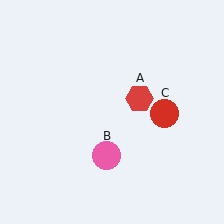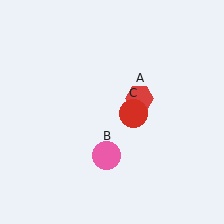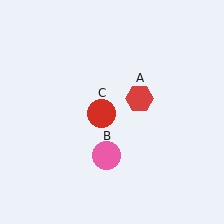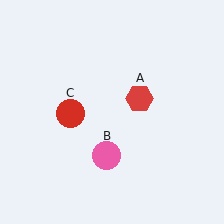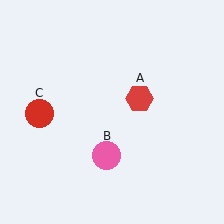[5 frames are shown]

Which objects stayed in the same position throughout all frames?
Red hexagon (object A) and pink circle (object B) remained stationary.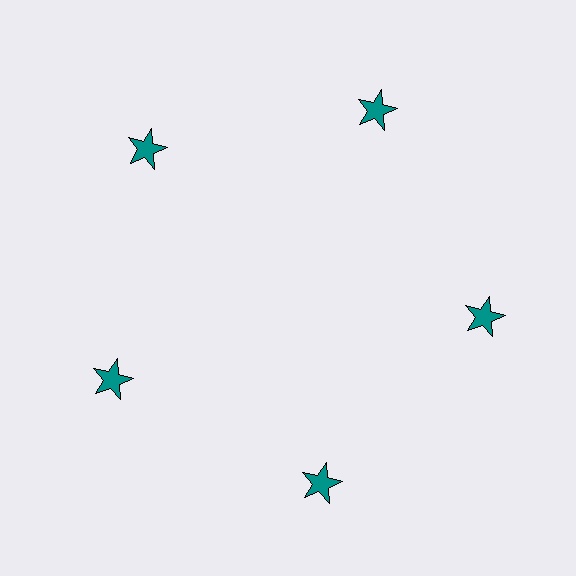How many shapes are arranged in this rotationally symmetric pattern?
There are 5 shapes, arranged in 5 groups of 1.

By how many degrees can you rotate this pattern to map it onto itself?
The pattern maps onto itself every 72 degrees of rotation.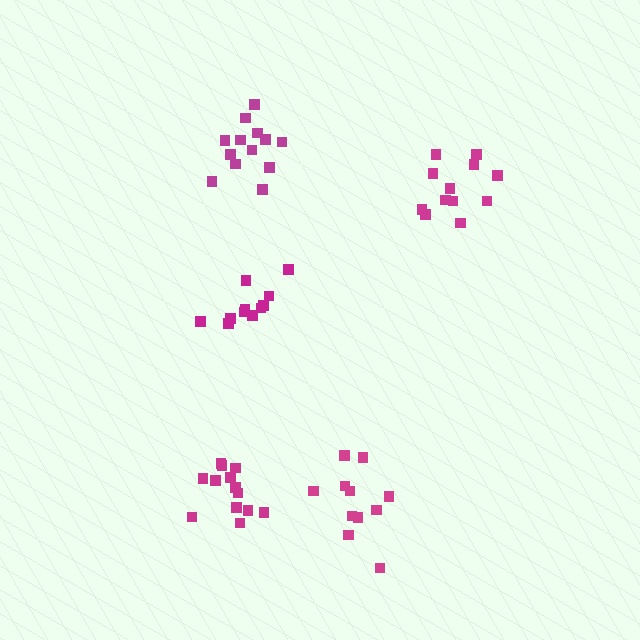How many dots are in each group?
Group 1: 11 dots, Group 2: 13 dots, Group 3: 13 dots, Group 4: 12 dots, Group 5: 11 dots (60 total).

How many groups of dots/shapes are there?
There are 5 groups.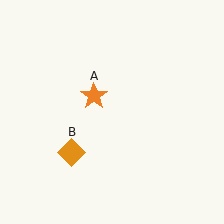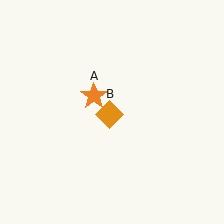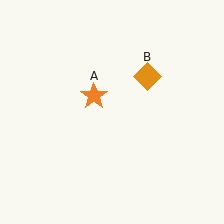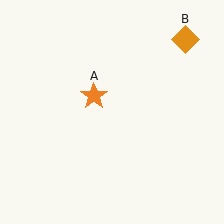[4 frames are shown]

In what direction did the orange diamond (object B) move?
The orange diamond (object B) moved up and to the right.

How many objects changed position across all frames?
1 object changed position: orange diamond (object B).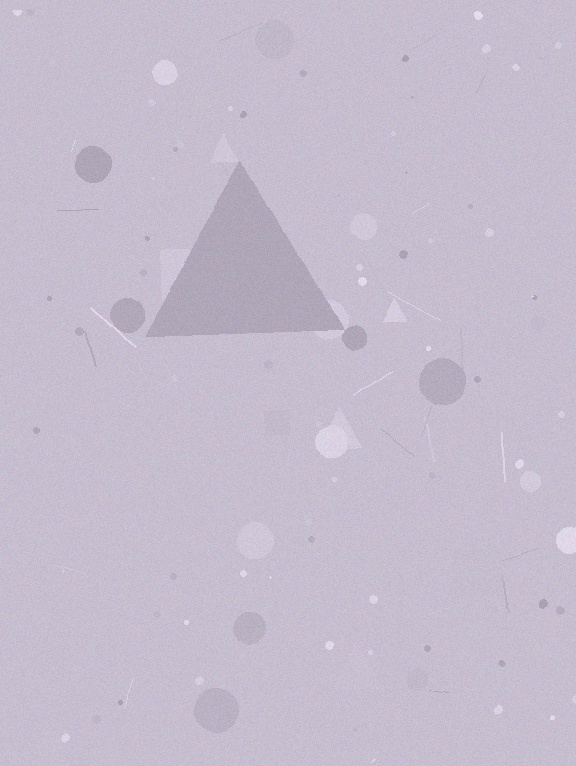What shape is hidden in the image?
A triangle is hidden in the image.